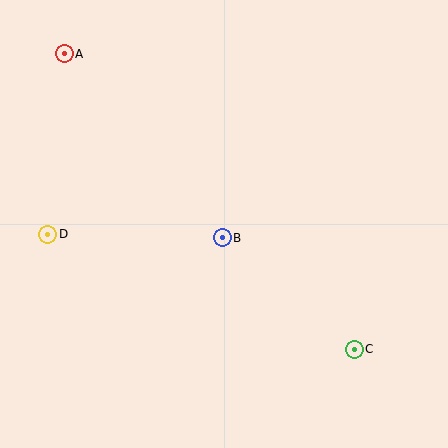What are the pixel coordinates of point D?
Point D is at (48, 234).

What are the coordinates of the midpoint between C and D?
The midpoint between C and D is at (201, 292).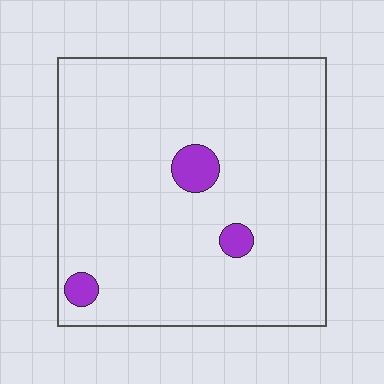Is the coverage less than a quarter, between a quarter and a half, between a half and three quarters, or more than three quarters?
Less than a quarter.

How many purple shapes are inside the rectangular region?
3.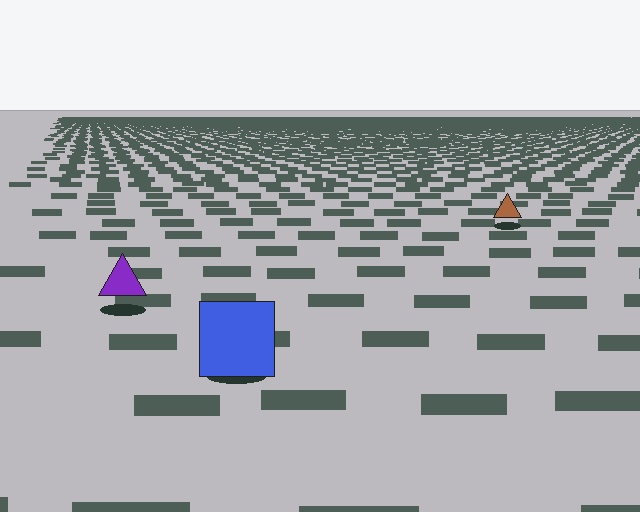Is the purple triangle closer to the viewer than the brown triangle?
Yes. The purple triangle is closer — you can tell from the texture gradient: the ground texture is coarser near it.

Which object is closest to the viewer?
The blue square is closest. The texture marks near it are larger and more spread out.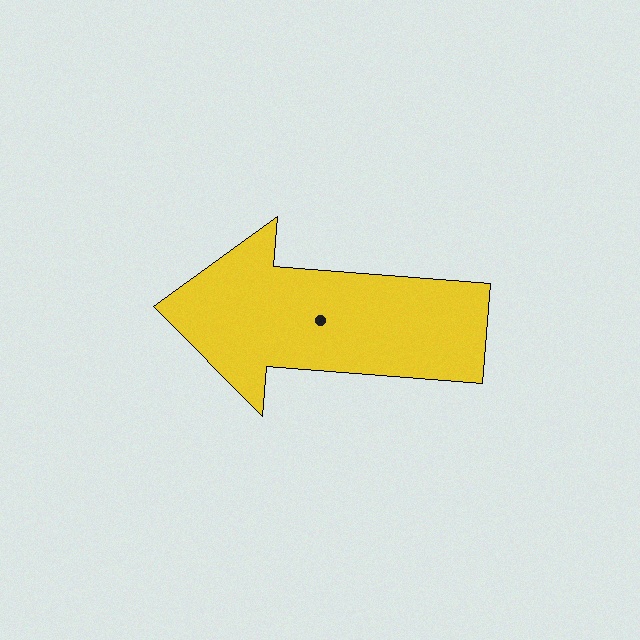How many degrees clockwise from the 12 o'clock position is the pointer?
Approximately 275 degrees.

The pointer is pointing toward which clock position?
Roughly 9 o'clock.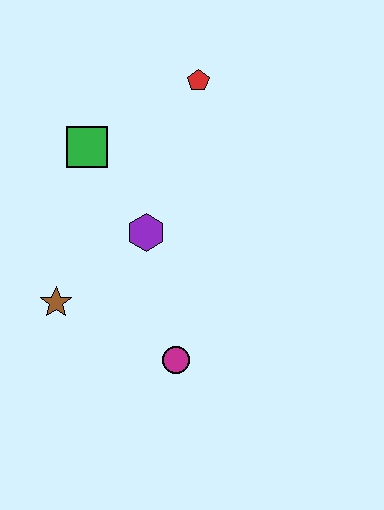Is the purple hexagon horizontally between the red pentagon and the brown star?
Yes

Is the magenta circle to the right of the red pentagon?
No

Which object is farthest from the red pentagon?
The magenta circle is farthest from the red pentagon.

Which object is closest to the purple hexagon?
The green square is closest to the purple hexagon.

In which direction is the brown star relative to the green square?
The brown star is below the green square.